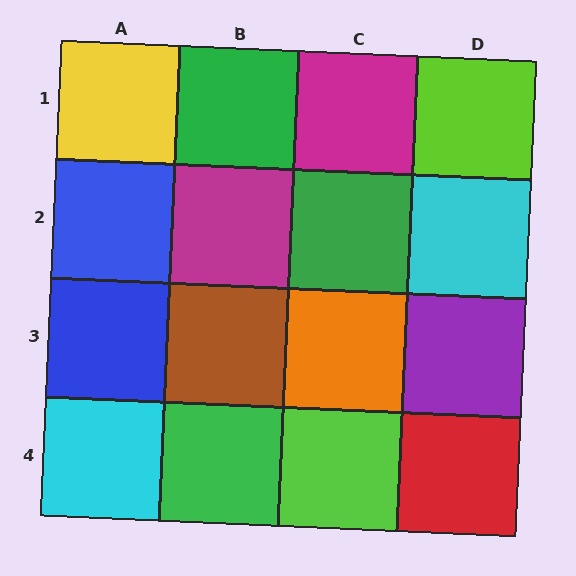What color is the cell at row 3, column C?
Orange.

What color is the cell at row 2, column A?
Blue.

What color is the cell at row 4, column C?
Lime.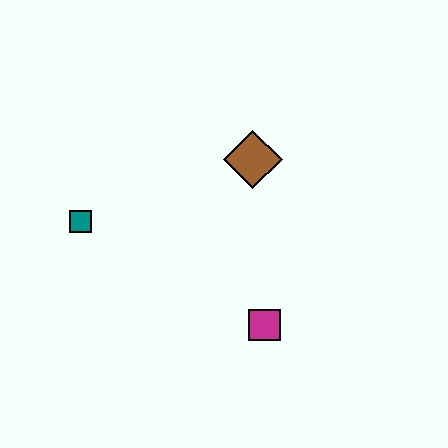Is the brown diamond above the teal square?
Yes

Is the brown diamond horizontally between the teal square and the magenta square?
Yes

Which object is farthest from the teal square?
The magenta square is farthest from the teal square.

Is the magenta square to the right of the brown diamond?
Yes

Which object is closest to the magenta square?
The brown diamond is closest to the magenta square.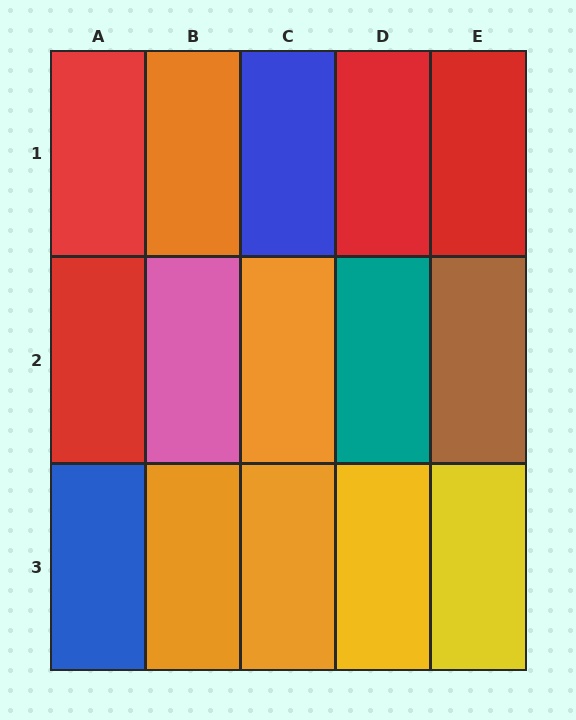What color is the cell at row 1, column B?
Orange.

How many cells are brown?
1 cell is brown.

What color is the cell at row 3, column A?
Blue.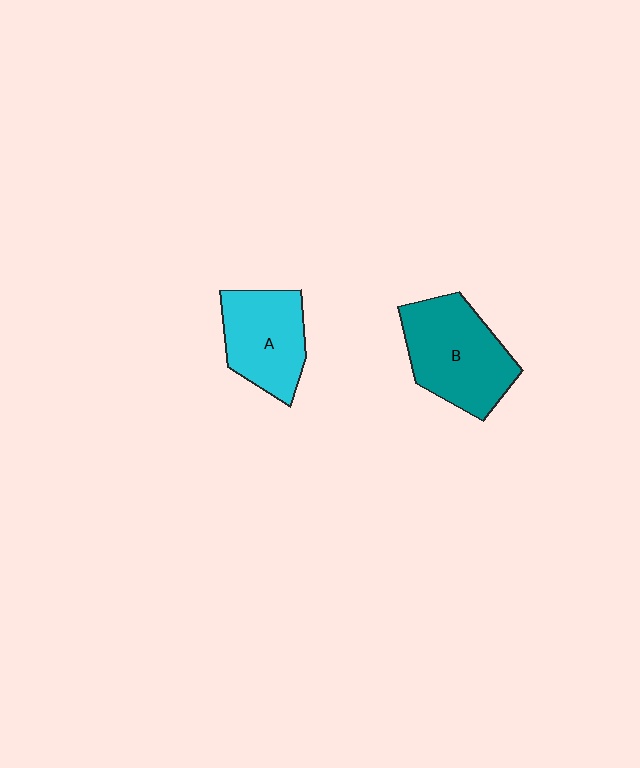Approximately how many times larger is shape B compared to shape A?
Approximately 1.2 times.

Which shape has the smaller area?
Shape A (cyan).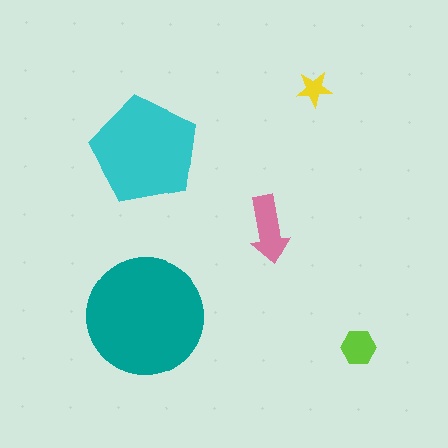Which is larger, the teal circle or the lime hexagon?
The teal circle.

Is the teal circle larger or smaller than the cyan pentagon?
Larger.